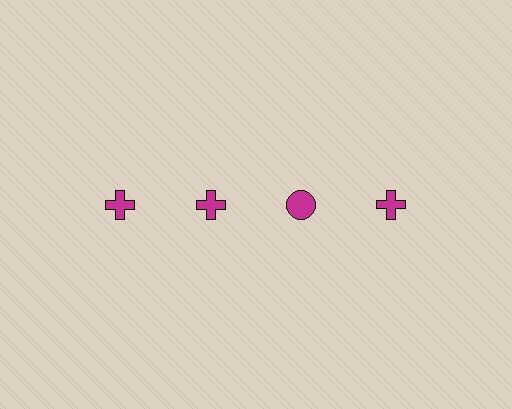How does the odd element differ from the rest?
It has a different shape: circle instead of cross.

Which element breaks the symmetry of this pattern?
The magenta circle in the top row, center column breaks the symmetry. All other shapes are magenta crosses.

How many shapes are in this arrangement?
There are 4 shapes arranged in a grid pattern.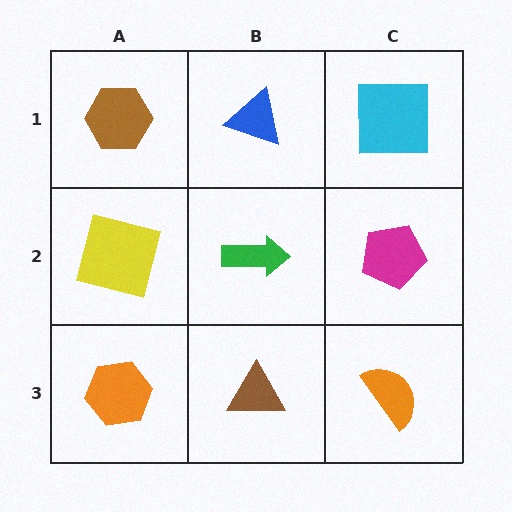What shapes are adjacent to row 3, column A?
A yellow square (row 2, column A), a brown triangle (row 3, column B).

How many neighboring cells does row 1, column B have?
3.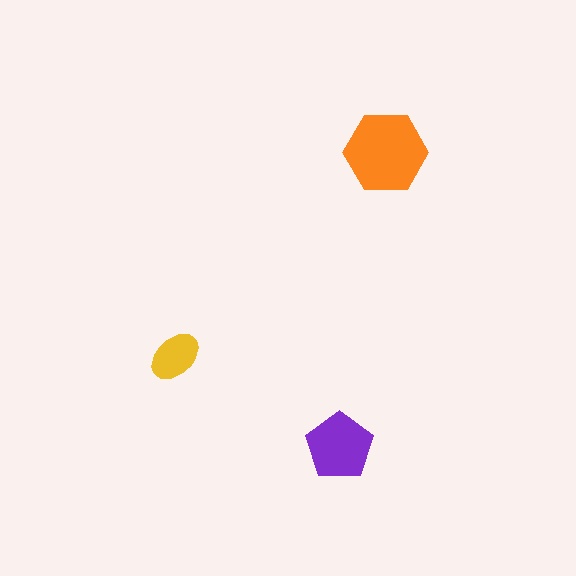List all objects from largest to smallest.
The orange hexagon, the purple pentagon, the yellow ellipse.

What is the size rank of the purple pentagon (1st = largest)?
2nd.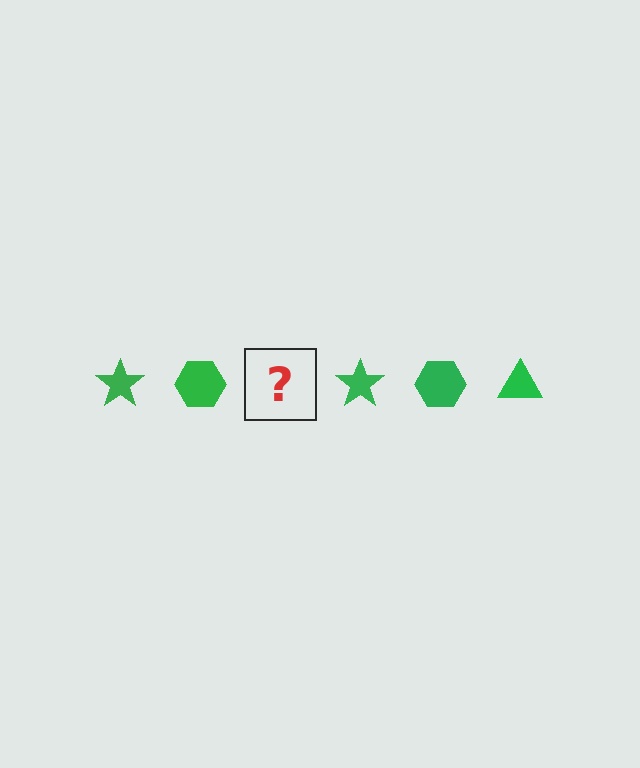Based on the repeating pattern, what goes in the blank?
The blank should be a green triangle.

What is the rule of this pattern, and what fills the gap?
The rule is that the pattern cycles through star, hexagon, triangle shapes in green. The gap should be filled with a green triangle.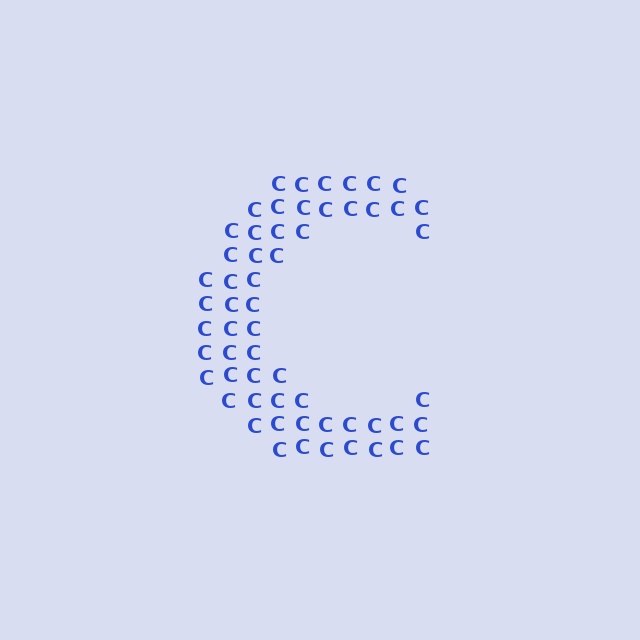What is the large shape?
The large shape is the letter C.